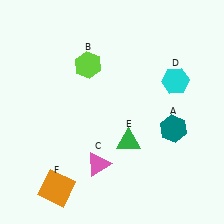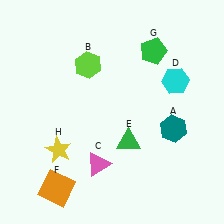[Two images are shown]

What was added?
A green pentagon (G), a yellow star (H) were added in Image 2.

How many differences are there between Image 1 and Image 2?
There are 2 differences between the two images.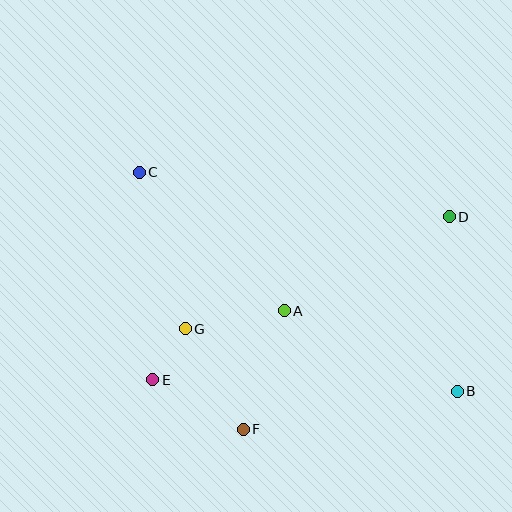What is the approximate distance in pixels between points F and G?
The distance between F and G is approximately 116 pixels.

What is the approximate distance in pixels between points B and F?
The distance between B and F is approximately 217 pixels.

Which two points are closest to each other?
Points E and G are closest to each other.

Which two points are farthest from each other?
Points B and C are farthest from each other.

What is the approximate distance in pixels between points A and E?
The distance between A and E is approximately 148 pixels.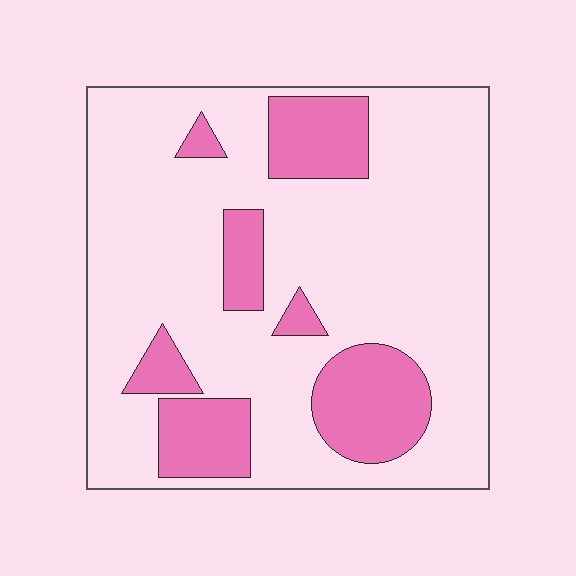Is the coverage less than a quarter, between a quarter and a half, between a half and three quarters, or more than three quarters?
Less than a quarter.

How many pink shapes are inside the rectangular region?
7.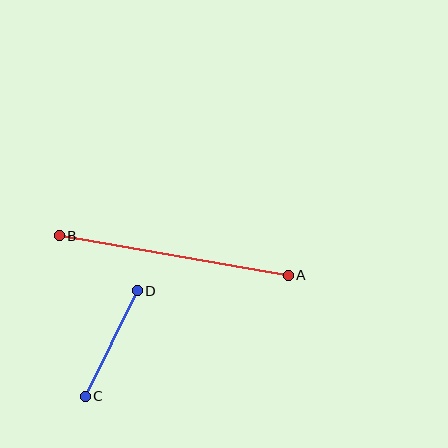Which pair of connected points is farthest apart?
Points A and B are farthest apart.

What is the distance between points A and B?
The distance is approximately 232 pixels.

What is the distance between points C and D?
The distance is approximately 118 pixels.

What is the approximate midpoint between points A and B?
The midpoint is at approximately (174, 255) pixels.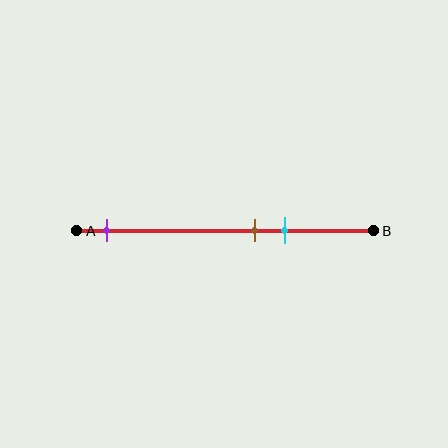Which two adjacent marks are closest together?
The brown and cyan marks are the closest adjacent pair.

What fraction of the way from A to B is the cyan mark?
The cyan mark is approximately 70% (0.7) of the way from A to B.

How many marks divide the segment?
There are 3 marks dividing the segment.